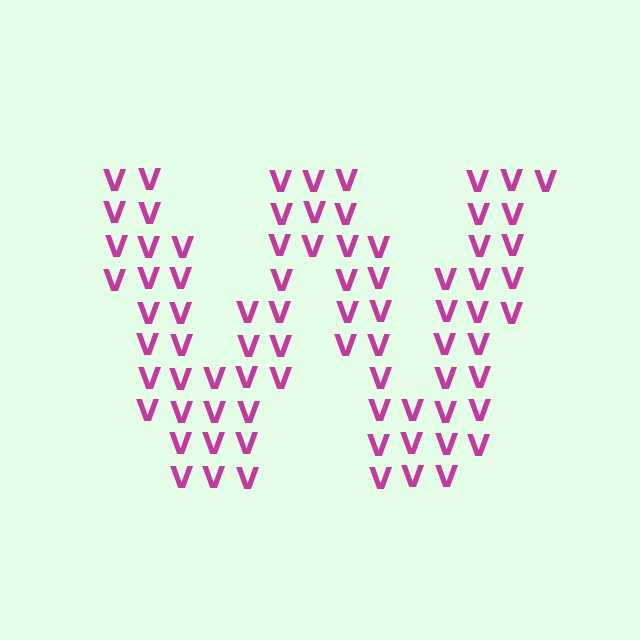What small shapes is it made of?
It is made of small letter V's.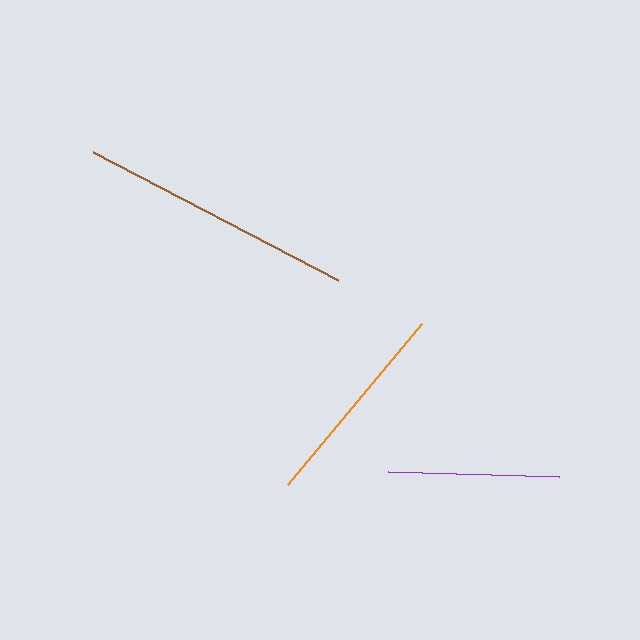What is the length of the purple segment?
The purple segment is approximately 170 pixels long.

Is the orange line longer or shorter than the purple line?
The orange line is longer than the purple line.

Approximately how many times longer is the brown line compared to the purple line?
The brown line is approximately 1.6 times the length of the purple line.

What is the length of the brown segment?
The brown segment is approximately 277 pixels long.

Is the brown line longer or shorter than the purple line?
The brown line is longer than the purple line.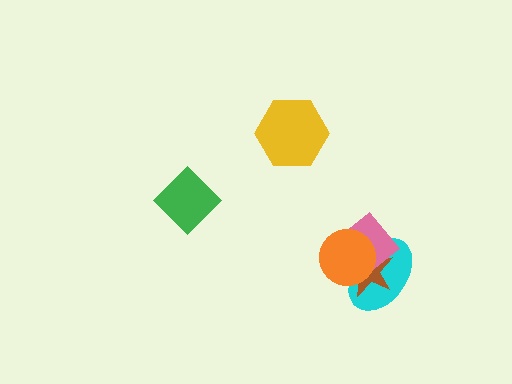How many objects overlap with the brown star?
3 objects overlap with the brown star.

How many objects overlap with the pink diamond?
3 objects overlap with the pink diamond.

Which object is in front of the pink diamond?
The orange circle is in front of the pink diamond.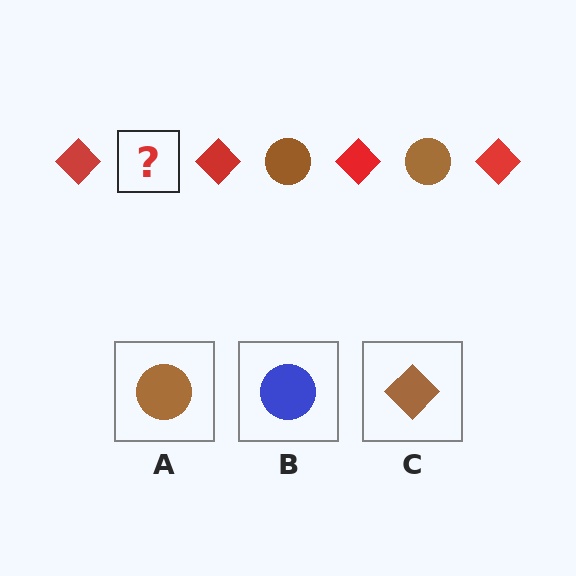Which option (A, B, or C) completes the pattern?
A.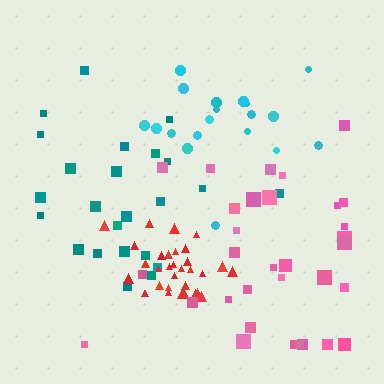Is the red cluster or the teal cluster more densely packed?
Red.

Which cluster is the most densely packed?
Red.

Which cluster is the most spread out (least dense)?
Teal.